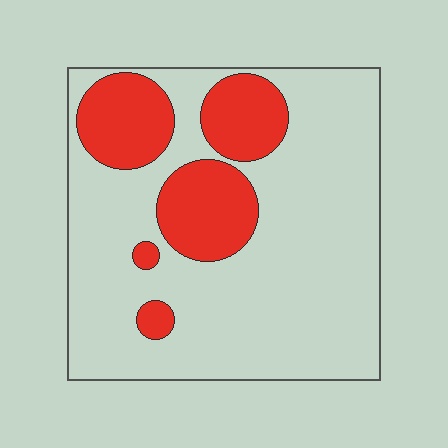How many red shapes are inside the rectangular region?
5.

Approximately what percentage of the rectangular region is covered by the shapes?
Approximately 25%.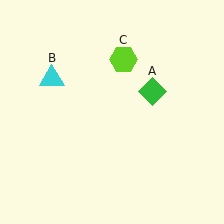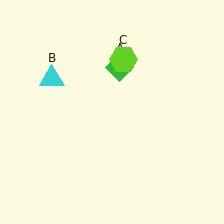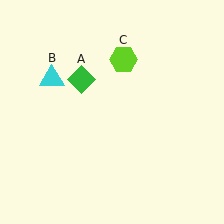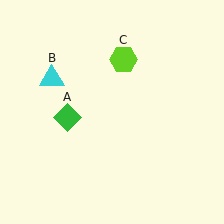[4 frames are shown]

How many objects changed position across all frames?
1 object changed position: green diamond (object A).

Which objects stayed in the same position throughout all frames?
Cyan triangle (object B) and lime hexagon (object C) remained stationary.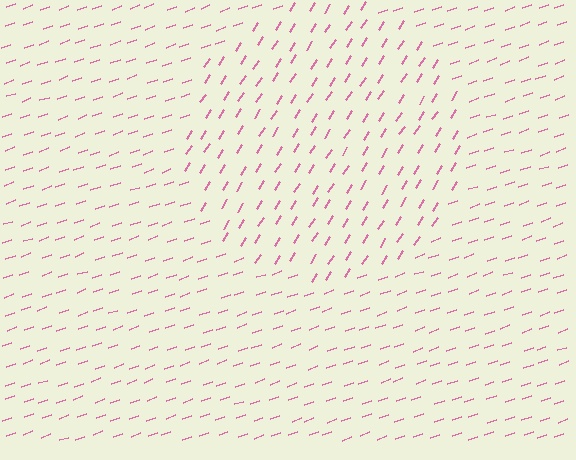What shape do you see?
I see a circle.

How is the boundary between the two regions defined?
The boundary is defined purely by a change in line orientation (approximately 37 degrees difference). All lines are the same color and thickness.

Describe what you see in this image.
The image is filled with small pink line segments. A circle region in the image has lines oriented differently from the surrounding lines, creating a visible texture boundary.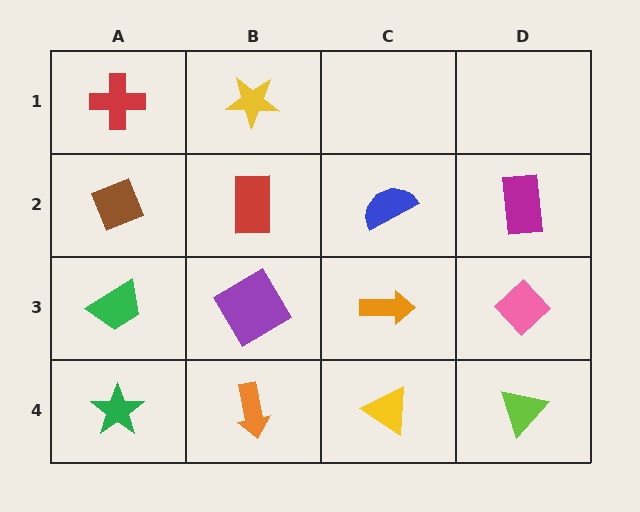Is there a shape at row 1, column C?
No, that cell is empty.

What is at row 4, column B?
An orange arrow.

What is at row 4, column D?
A lime triangle.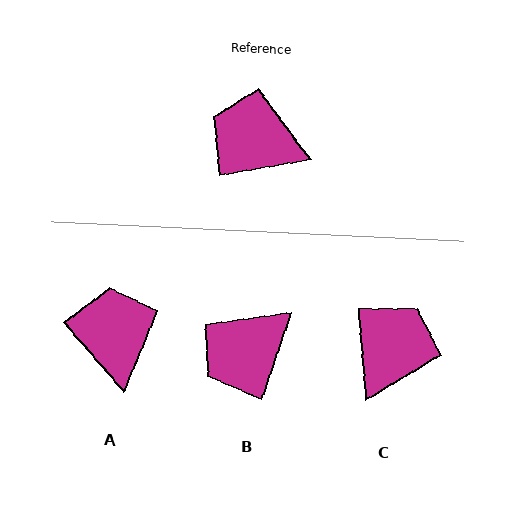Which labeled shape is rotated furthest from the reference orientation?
C, about 95 degrees away.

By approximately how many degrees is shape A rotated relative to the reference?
Approximately 58 degrees clockwise.